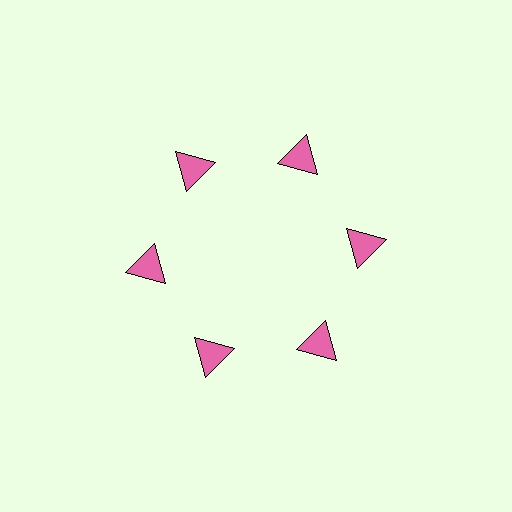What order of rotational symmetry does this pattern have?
This pattern has 6-fold rotational symmetry.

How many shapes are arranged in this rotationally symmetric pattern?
There are 6 shapes, arranged in 6 groups of 1.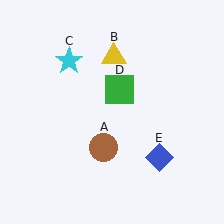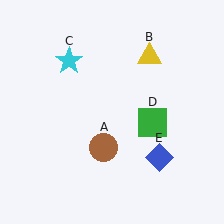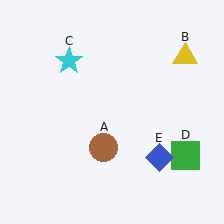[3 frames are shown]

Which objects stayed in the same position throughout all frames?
Brown circle (object A) and cyan star (object C) and blue diamond (object E) remained stationary.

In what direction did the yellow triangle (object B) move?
The yellow triangle (object B) moved right.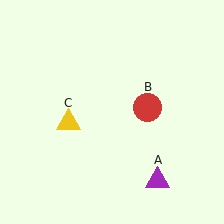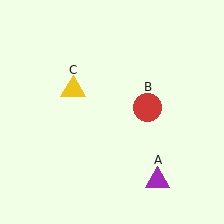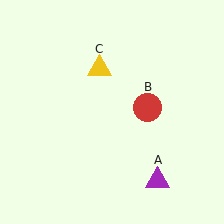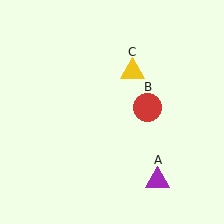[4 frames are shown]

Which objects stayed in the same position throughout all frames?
Purple triangle (object A) and red circle (object B) remained stationary.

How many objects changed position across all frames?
1 object changed position: yellow triangle (object C).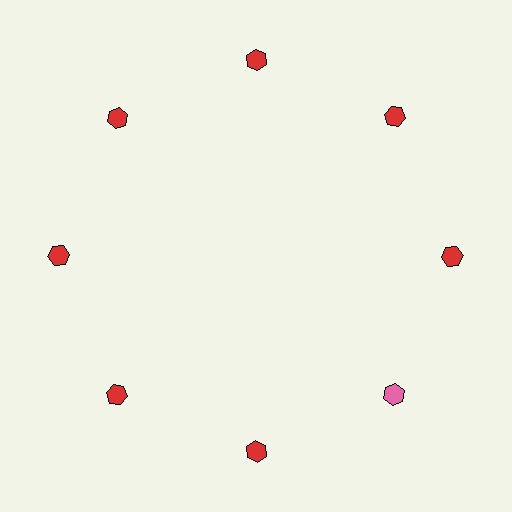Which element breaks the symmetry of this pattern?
The pink hexagon at roughly the 4 o'clock position breaks the symmetry. All other shapes are red hexagons.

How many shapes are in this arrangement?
There are 8 shapes arranged in a ring pattern.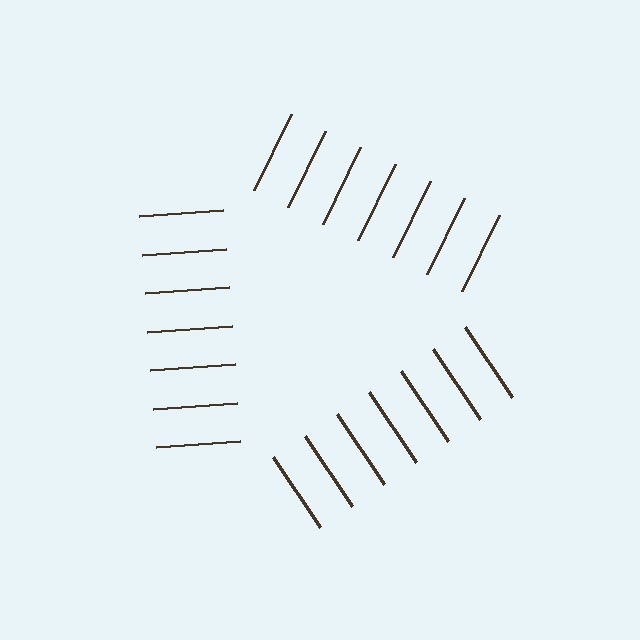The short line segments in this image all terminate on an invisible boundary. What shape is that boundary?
An illusory triangle — the line segments terminate on its edges but no continuous stroke is drawn.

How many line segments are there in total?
21 — 7 along each of the 3 edges.